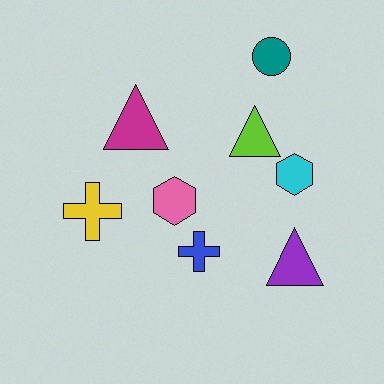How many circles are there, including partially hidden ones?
There is 1 circle.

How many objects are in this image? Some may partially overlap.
There are 8 objects.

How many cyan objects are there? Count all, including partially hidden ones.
There is 1 cyan object.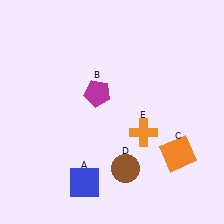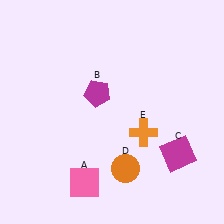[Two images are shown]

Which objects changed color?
A changed from blue to pink. C changed from orange to magenta. D changed from brown to orange.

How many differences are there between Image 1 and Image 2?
There are 3 differences between the two images.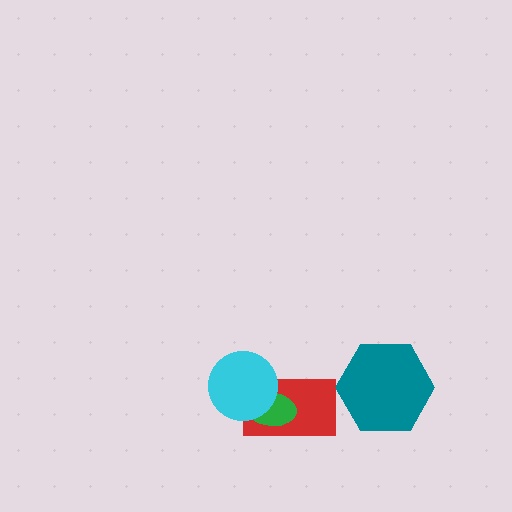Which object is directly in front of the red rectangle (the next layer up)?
The green ellipse is directly in front of the red rectangle.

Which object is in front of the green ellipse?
The cyan circle is in front of the green ellipse.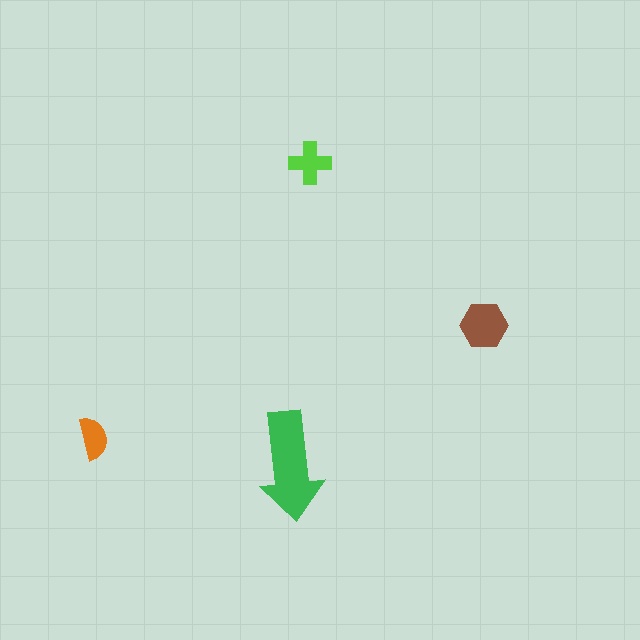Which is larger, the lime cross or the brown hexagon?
The brown hexagon.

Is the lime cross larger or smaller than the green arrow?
Smaller.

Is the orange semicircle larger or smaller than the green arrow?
Smaller.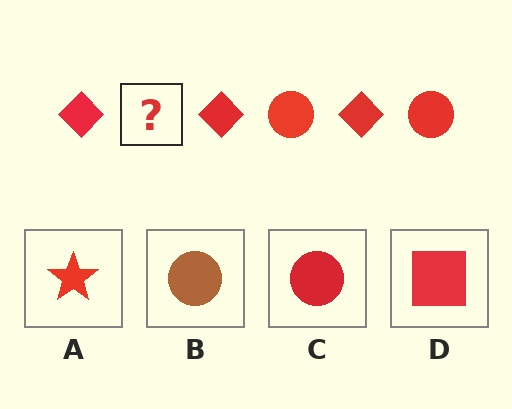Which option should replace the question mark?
Option C.